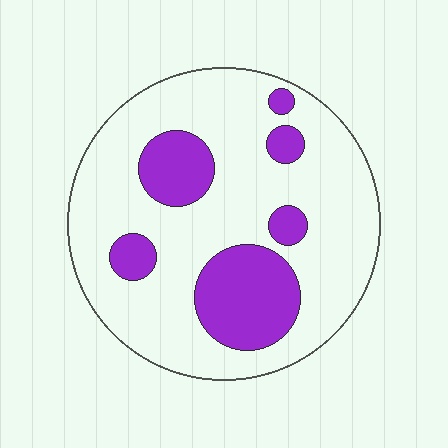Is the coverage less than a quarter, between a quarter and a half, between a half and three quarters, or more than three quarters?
Less than a quarter.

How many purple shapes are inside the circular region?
6.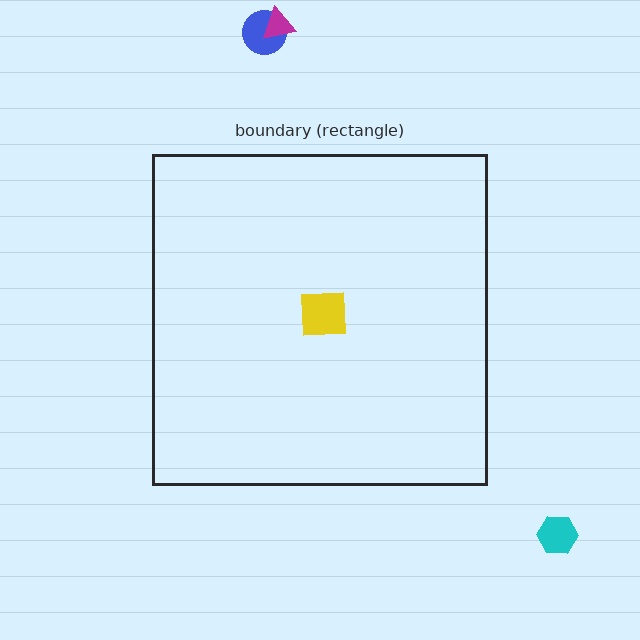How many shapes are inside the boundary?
2 inside, 3 outside.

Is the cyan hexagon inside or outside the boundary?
Outside.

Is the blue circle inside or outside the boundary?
Outside.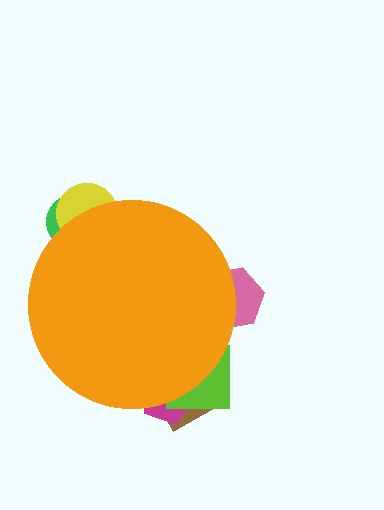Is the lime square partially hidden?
Yes, the lime square is partially hidden behind the orange circle.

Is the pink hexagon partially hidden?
Yes, the pink hexagon is partially hidden behind the orange circle.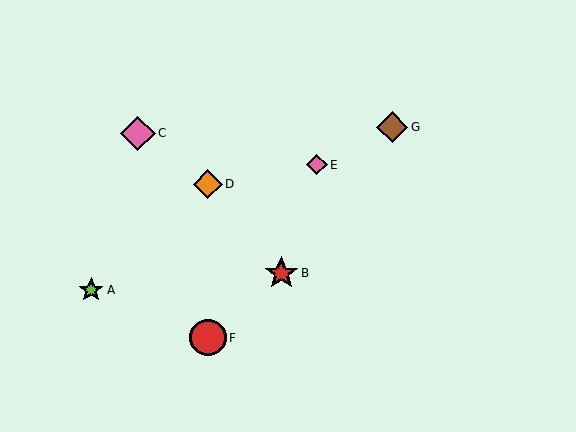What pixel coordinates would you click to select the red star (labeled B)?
Click at (281, 273) to select the red star B.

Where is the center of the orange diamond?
The center of the orange diamond is at (208, 184).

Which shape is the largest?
The red circle (labeled F) is the largest.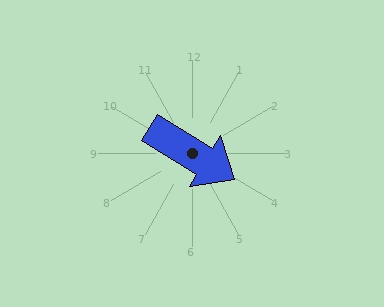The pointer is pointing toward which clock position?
Roughly 4 o'clock.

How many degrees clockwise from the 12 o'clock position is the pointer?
Approximately 121 degrees.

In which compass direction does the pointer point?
Southeast.